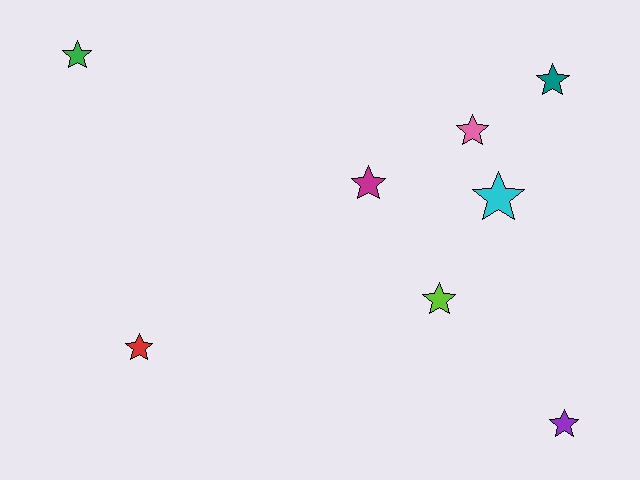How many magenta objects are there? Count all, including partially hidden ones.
There is 1 magenta object.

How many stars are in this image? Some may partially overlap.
There are 8 stars.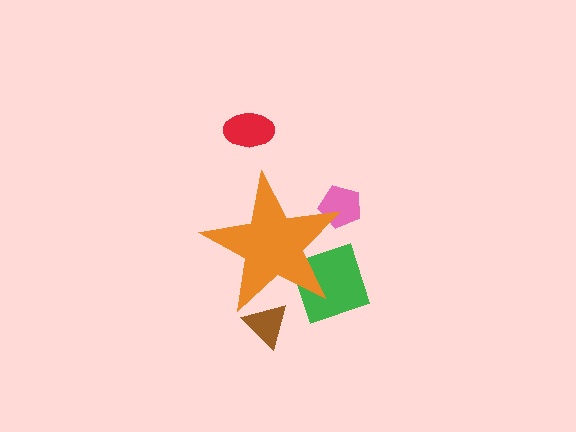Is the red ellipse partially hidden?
No, the red ellipse is fully visible.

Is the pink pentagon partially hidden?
Yes, the pink pentagon is partially hidden behind the orange star.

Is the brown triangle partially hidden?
Yes, the brown triangle is partially hidden behind the orange star.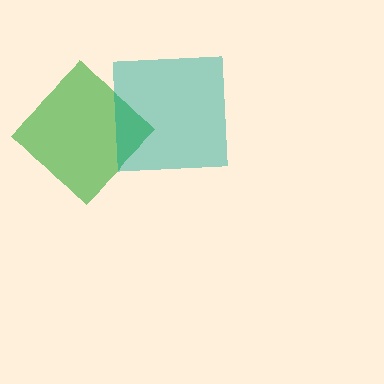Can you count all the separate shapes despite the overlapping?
Yes, there are 2 separate shapes.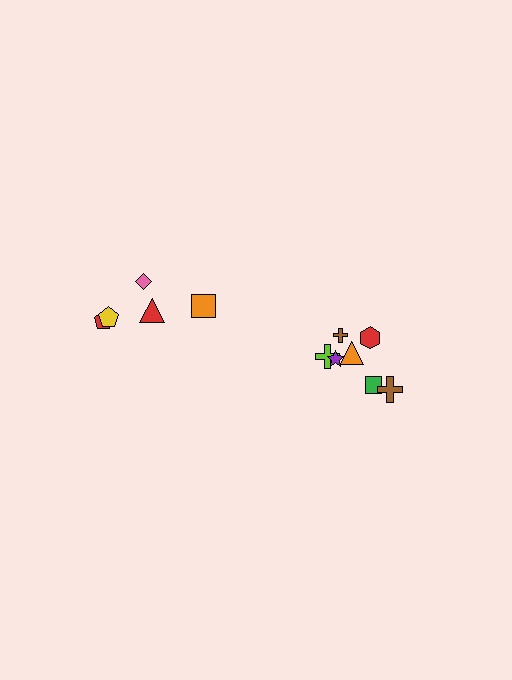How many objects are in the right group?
There are 7 objects.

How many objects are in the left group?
There are 5 objects.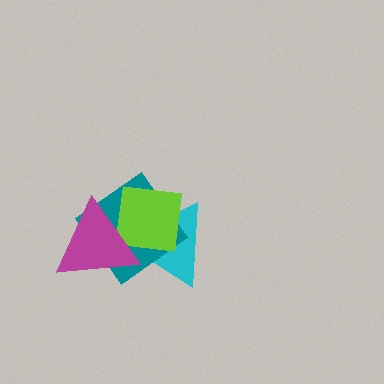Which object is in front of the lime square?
The magenta triangle is in front of the lime square.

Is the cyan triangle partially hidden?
Yes, it is partially covered by another shape.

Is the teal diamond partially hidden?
Yes, it is partially covered by another shape.